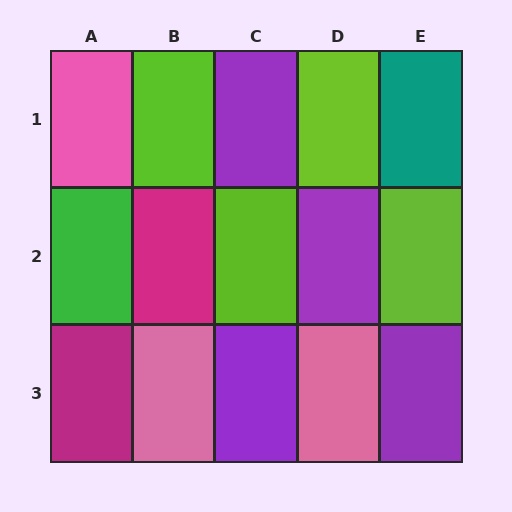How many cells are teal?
1 cell is teal.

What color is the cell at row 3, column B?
Pink.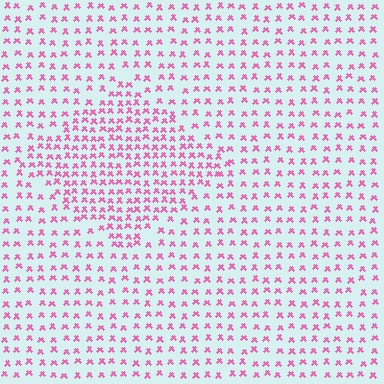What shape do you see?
I see a diamond.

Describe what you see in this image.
The image contains small pink elements arranged at two different densities. A diamond-shaped region is visible where the elements are more densely packed than the surrounding area.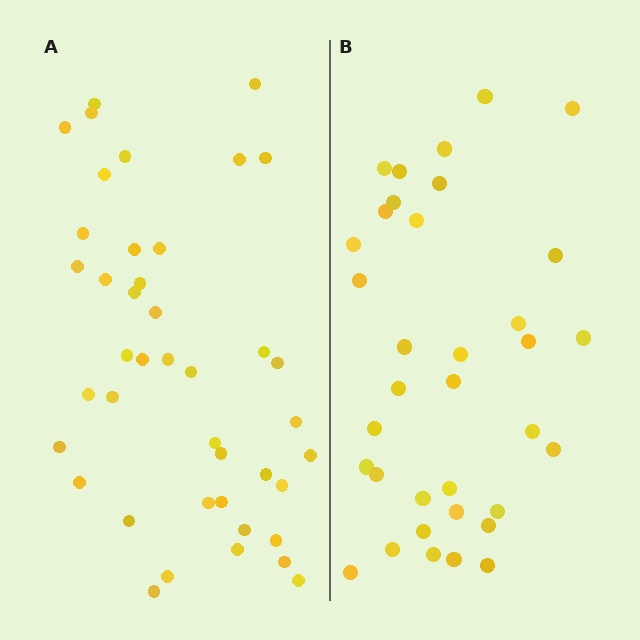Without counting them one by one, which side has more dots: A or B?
Region A (the left region) has more dots.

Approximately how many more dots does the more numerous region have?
Region A has roughly 8 or so more dots than region B.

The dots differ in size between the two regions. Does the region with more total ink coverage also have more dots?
No. Region B has more total ink coverage because its dots are larger, but region A actually contains more individual dots. Total area can be misleading — the number of items is what matters here.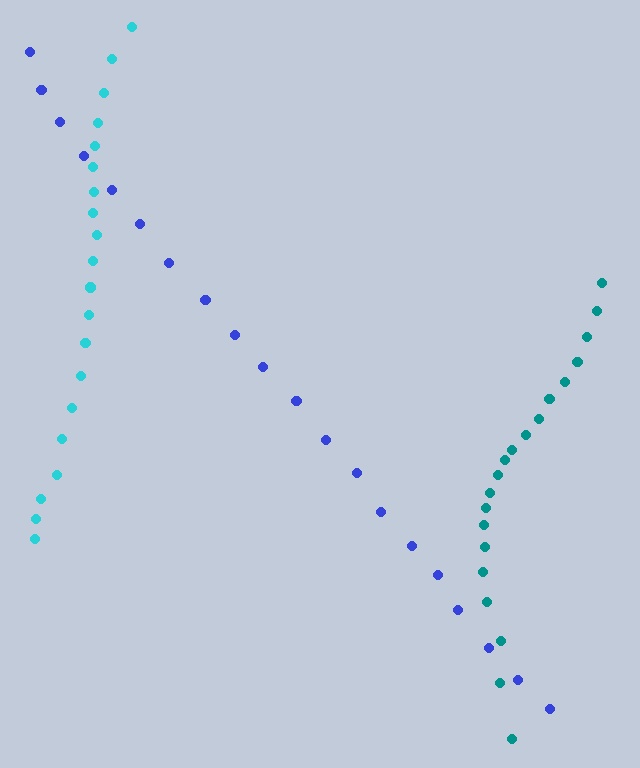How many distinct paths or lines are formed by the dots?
There are 3 distinct paths.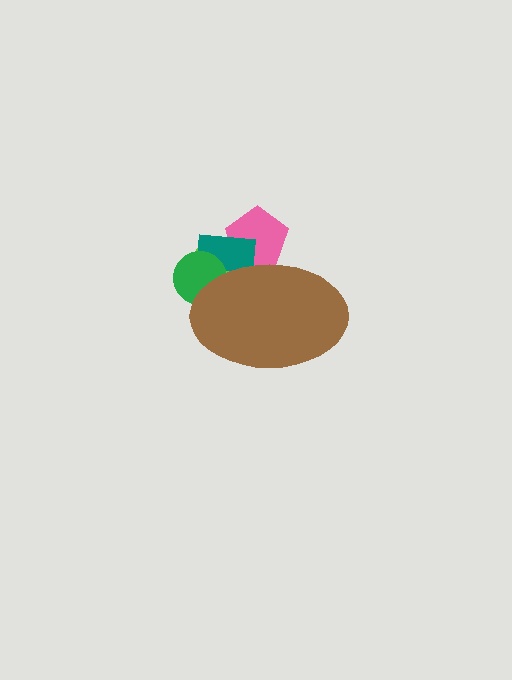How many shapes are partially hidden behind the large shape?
4 shapes are partially hidden.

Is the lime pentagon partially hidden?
Yes, the lime pentagon is partially hidden behind the brown ellipse.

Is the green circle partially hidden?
Yes, the green circle is partially hidden behind the brown ellipse.